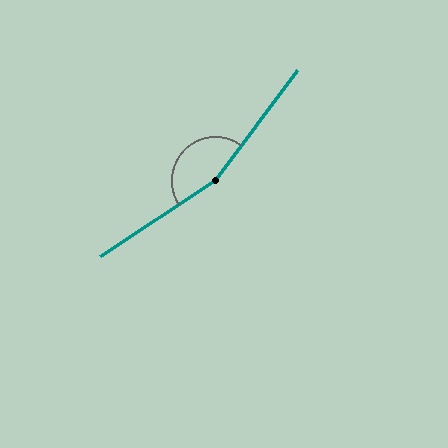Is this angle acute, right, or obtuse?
It is obtuse.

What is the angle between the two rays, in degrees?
Approximately 160 degrees.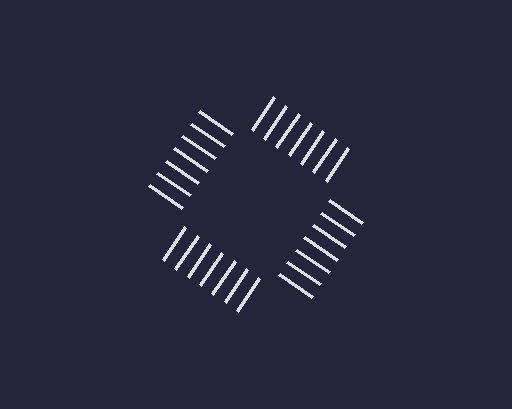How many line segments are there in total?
28 — 7 along each of the 4 edges.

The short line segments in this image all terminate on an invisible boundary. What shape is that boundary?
An illusory square — the line segments terminate on its edges but no continuous stroke is drawn.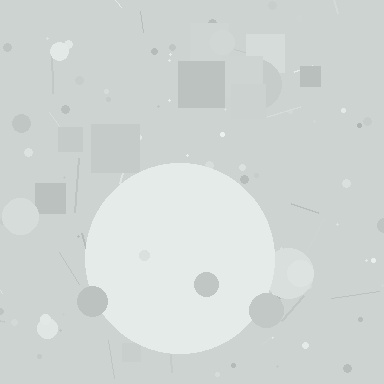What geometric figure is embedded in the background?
A circle is embedded in the background.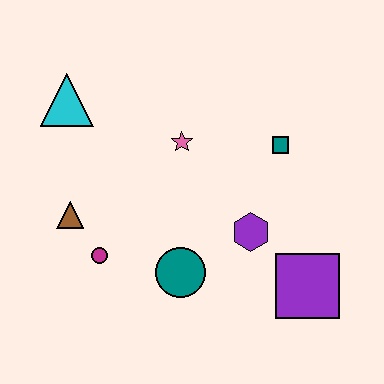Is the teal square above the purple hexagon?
Yes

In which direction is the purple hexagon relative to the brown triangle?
The purple hexagon is to the right of the brown triangle.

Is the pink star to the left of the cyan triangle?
No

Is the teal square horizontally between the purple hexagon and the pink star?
No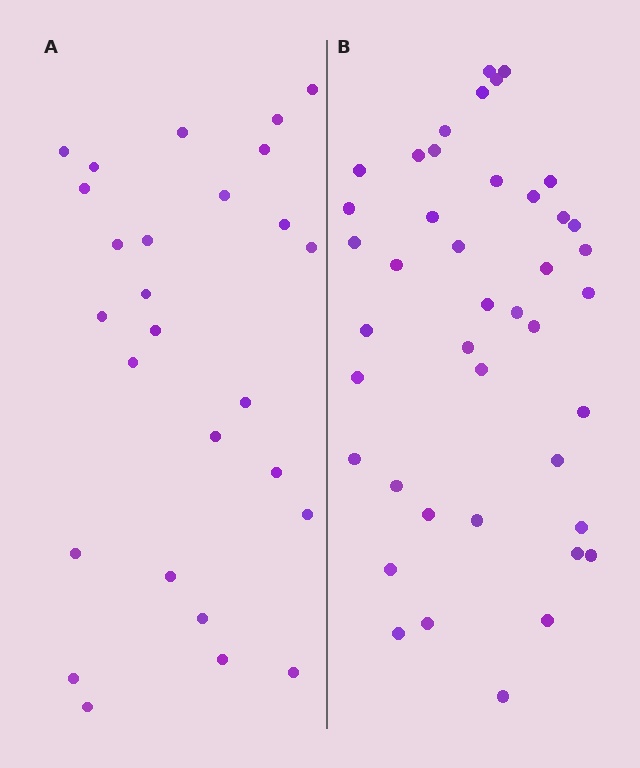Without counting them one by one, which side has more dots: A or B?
Region B (the right region) has more dots.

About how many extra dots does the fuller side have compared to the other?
Region B has approximately 15 more dots than region A.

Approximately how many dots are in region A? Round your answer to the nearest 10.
About 30 dots. (The exact count is 27, which rounds to 30.)